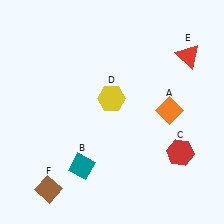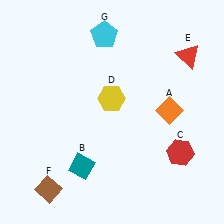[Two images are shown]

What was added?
A cyan pentagon (G) was added in Image 2.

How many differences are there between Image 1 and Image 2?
There is 1 difference between the two images.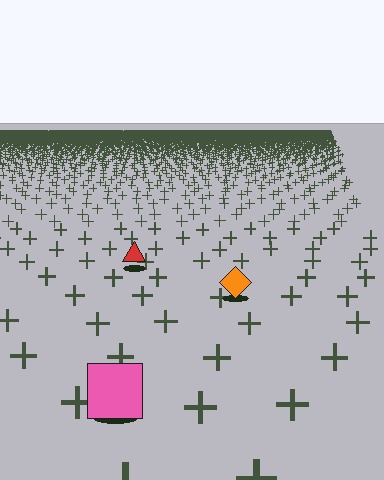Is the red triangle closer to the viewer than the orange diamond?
No. The orange diamond is closer — you can tell from the texture gradient: the ground texture is coarser near it.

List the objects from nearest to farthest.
From nearest to farthest: the pink square, the orange diamond, the red triangle.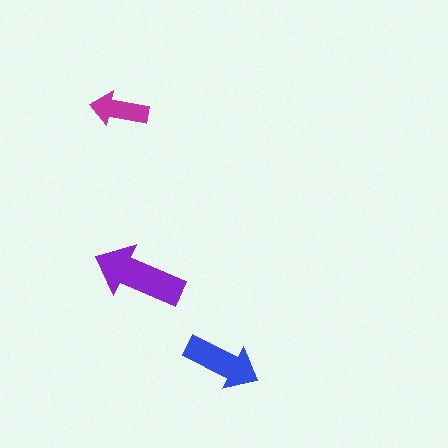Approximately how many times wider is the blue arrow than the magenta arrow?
About 1.5 times wider.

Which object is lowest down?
The blue arrow is bottommost.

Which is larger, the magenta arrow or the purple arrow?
The purple one.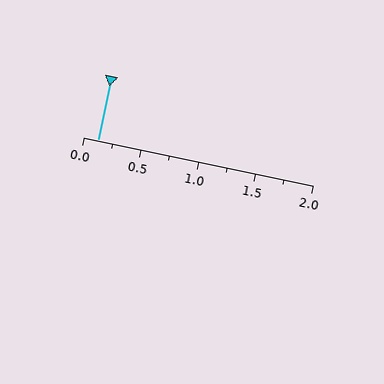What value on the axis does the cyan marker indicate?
The marker indicates approximately 0.12.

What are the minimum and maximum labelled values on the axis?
The axis runs from 0.0 to 2.0.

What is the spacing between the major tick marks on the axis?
The major ticks are spaced 0.5 apart.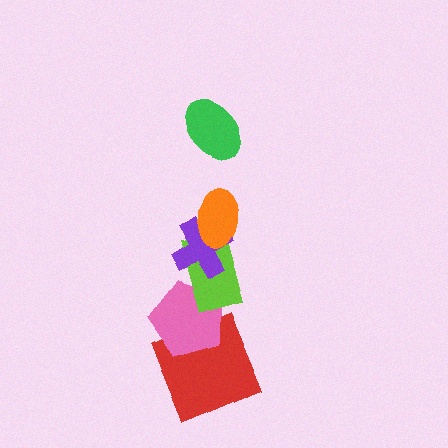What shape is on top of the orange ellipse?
The green ellipse is on top of the orange ellipse.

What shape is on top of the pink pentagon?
The lime rectangle is on top of the pink pentagon.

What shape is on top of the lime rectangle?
The purple cross is on top of the lime rectangle.